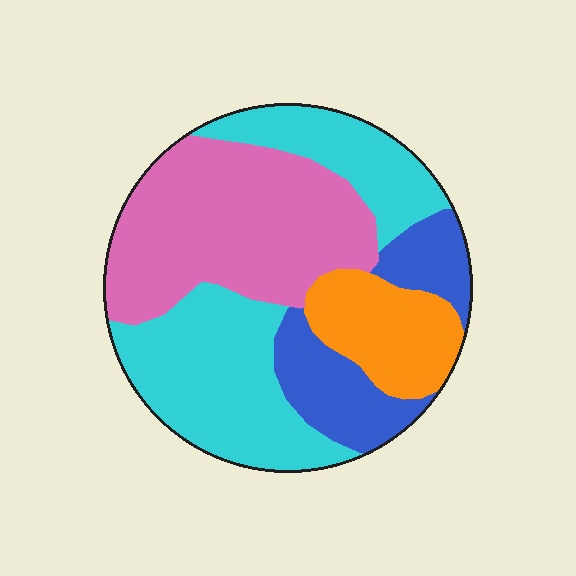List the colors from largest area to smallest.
From largest to smallest: cyan, pink, blue, orange.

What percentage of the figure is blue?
Blue covers about 15% of the figure.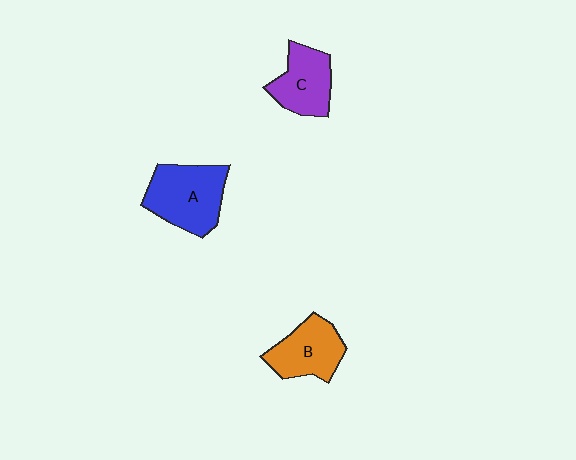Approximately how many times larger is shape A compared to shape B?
Approximately 1.3 times.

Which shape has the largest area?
Shape A (blue).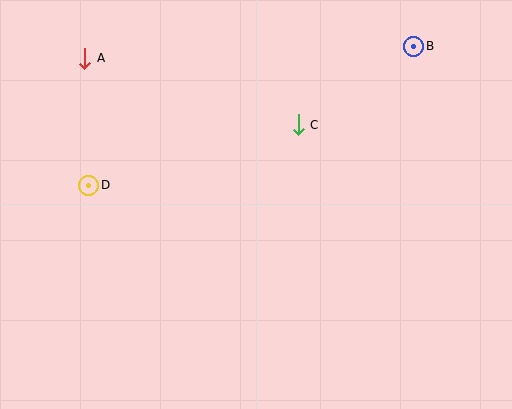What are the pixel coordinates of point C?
Point C is at (298, 125).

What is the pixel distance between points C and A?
The distance between C and A is 223 pixels.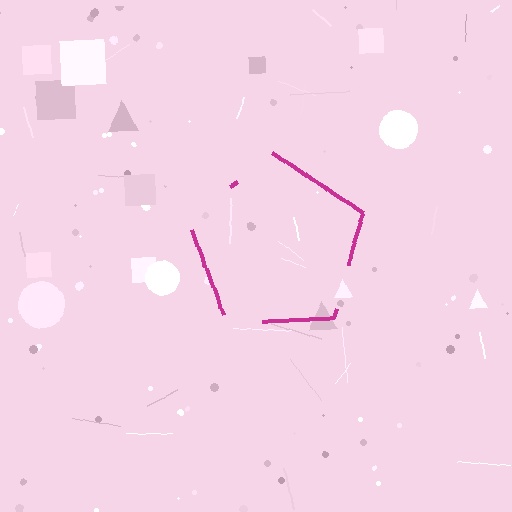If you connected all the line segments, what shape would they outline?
They would outline a pentagon.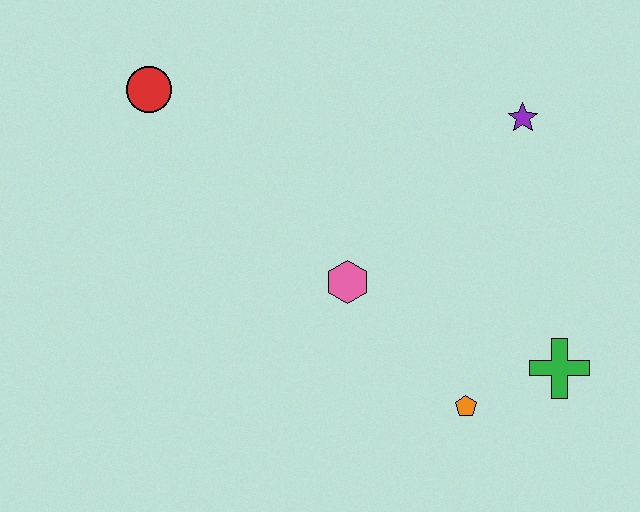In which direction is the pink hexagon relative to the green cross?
The pink hexagon is to the left of the green cross.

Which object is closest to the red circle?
The pink hexagon is closest to the red circle.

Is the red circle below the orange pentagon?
No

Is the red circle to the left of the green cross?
Yes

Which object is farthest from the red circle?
The green cross is farthest from the red circle.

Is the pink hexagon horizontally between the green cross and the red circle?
Yes